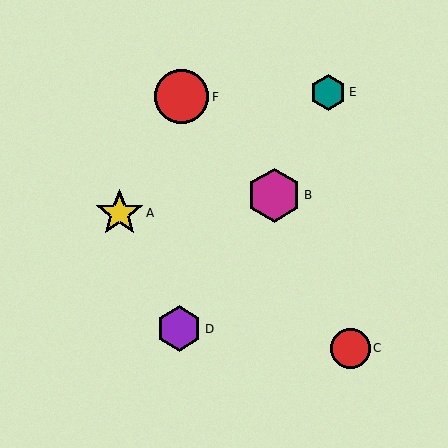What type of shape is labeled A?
Shape A is a yellow star.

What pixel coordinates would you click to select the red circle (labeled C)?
Click at (351, 348) to select the red circle C.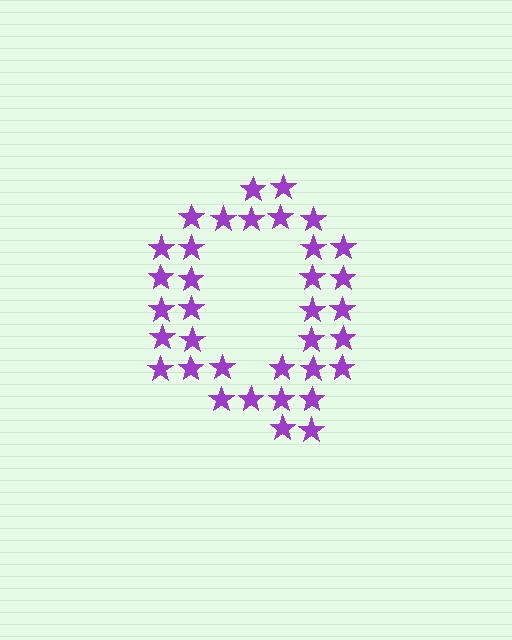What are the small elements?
The small elements are stars.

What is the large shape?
The large shape is the letter Q.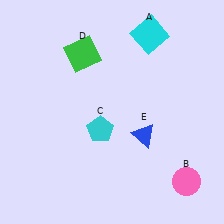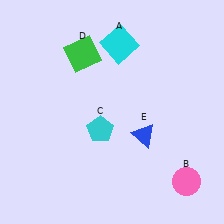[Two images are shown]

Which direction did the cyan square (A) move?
The cyan square (A) moved left.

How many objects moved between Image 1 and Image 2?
1 object moved between the two images.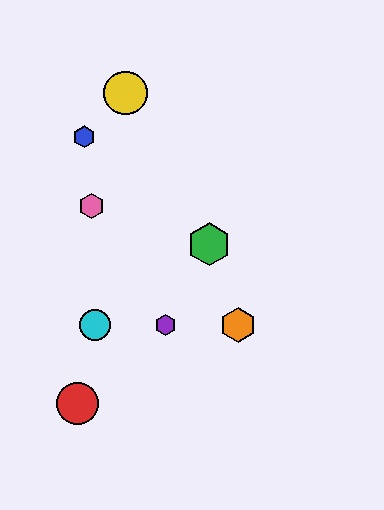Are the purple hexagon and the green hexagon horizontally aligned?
No, the purple hexagon is at y≈325 and the green hexagon is at y≈244.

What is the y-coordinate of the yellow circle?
The yellow circle is at y≈93.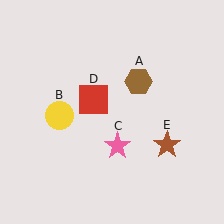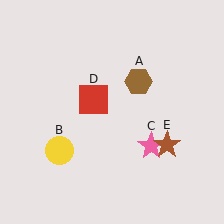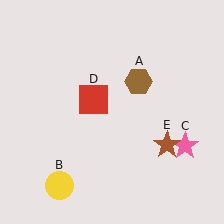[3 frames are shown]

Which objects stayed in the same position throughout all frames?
Brown hexagon (object A) and red square (object D) and brown star (object E) remained stationary.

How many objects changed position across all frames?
2 objects changed position: yellow circle (object B), pink star (object C).